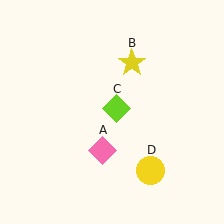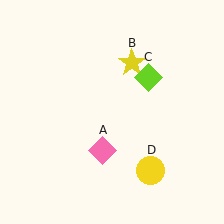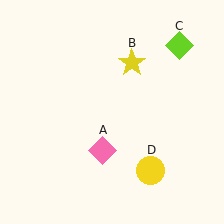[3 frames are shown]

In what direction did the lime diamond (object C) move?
The lime diamond (object C) moved up and to the right.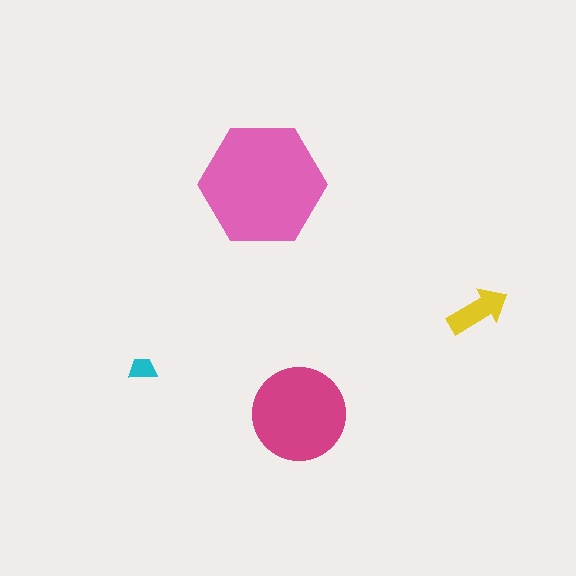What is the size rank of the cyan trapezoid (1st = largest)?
4th.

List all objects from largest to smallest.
The pink hexagon, the magenta circle, the yellow arrow, the cyan trapezoid.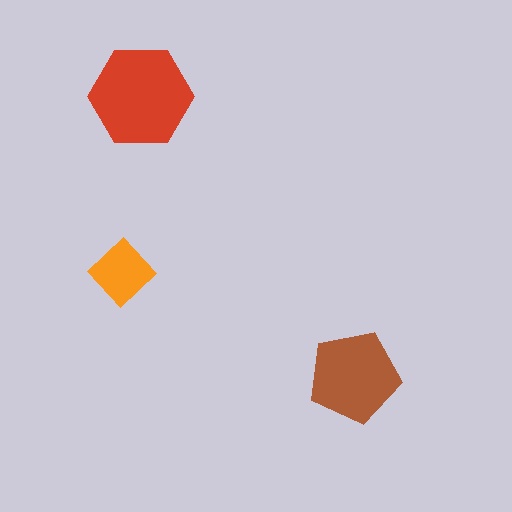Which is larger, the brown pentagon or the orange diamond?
The brown pentagon.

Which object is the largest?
The red hexagon.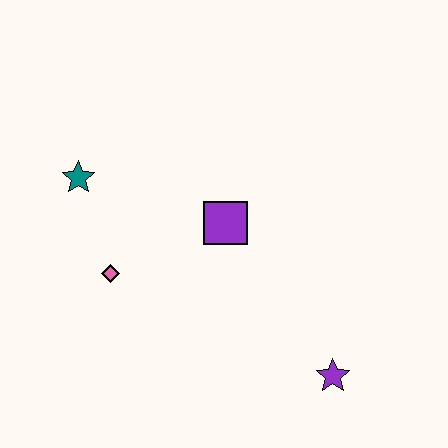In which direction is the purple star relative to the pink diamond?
The purple star is to the right of the pink diamond.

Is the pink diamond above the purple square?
No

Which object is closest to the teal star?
The pink diamond is closest to the teal star.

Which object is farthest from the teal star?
The purple star is farthest from the teal star.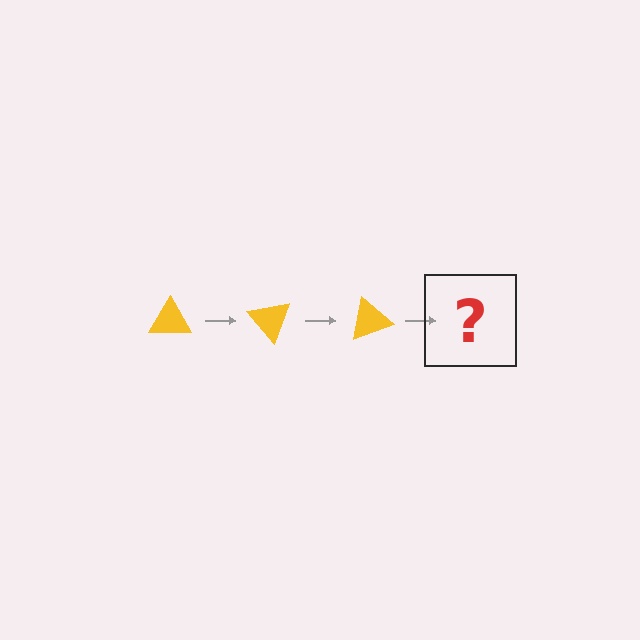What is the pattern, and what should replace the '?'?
The pattern is that the triangle rotates 50 degrees each step. The '?' should be a yellow triangle rotated 150 degrees.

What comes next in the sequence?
The next element should be a yellow triangle rotated 150 degrees.